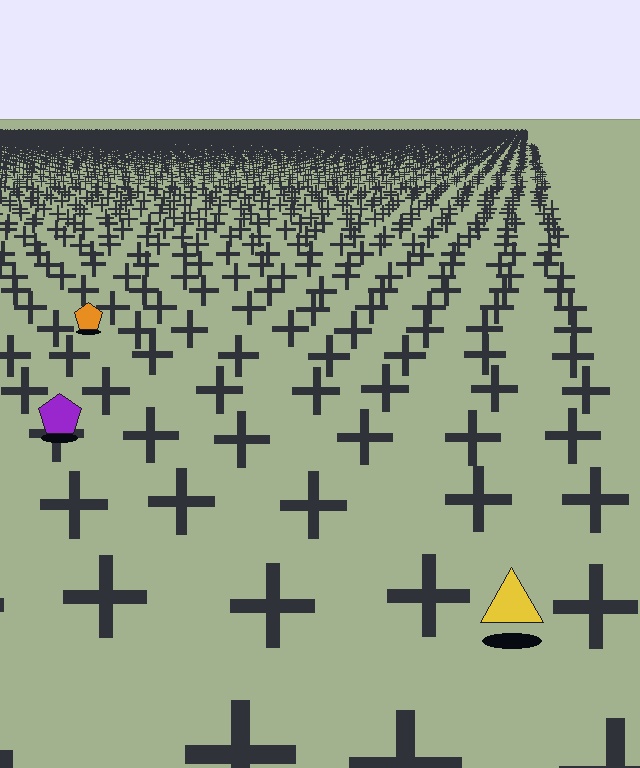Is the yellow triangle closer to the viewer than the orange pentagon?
Yes. The yellow triangle is closer — you can tell from the texture gradient: the ground texture is coarser near it.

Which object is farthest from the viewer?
The orange pentagon is farthest from the viewer. It appears smaller and the ground texture around it is denser.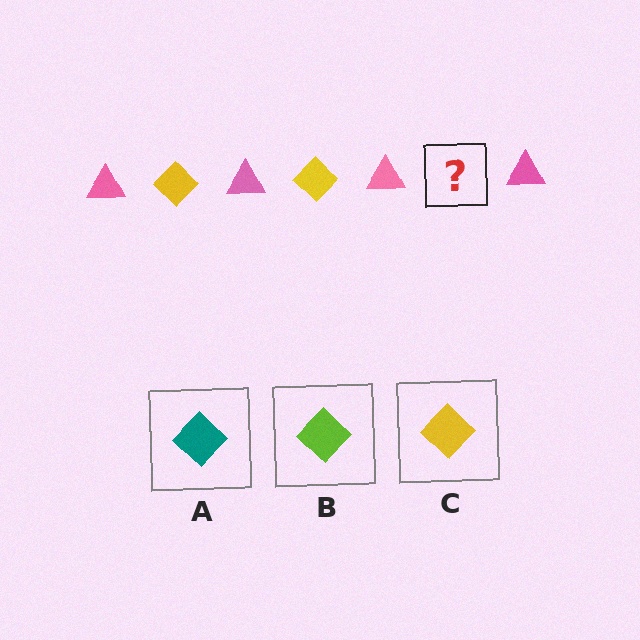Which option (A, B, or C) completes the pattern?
C.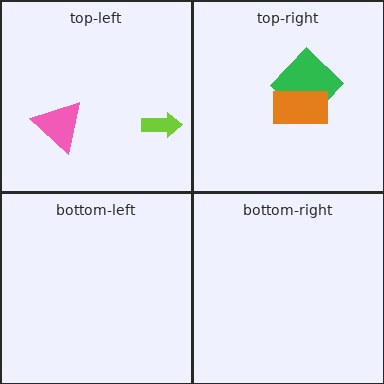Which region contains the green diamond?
The top-right region.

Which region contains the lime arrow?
The top-left region.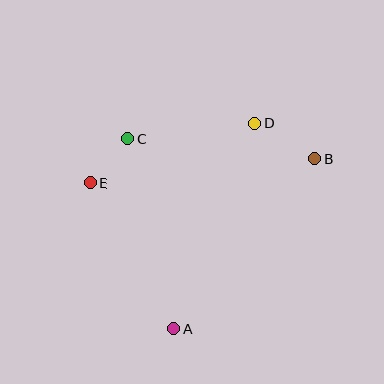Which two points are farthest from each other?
Points B and E are farthest from each other.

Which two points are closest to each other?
Points C and E are closest to each other.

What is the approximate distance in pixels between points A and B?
The distance between A and B is approximately 220 pixels.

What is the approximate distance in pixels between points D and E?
The distance between D and E is approximately 175 pixels.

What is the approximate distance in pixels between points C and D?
The distance between C and D is approximately 128 pixels.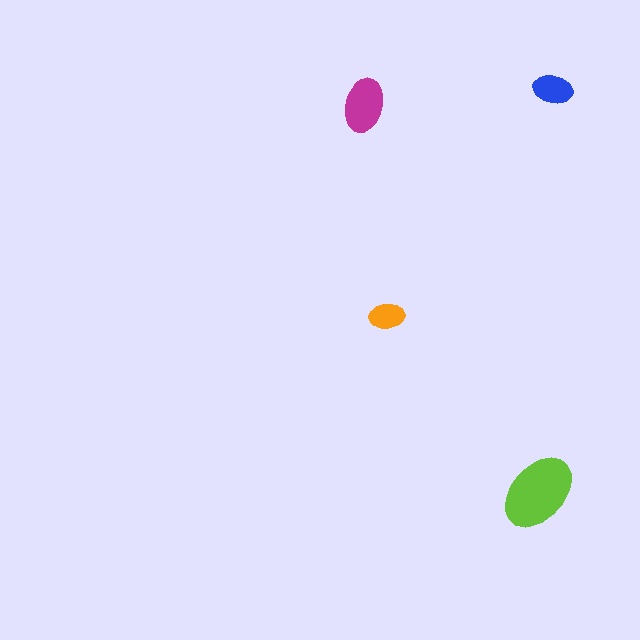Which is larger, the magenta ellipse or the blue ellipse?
The magenta one.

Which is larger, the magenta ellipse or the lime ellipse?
The lime one.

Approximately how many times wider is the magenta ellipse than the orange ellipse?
About 1.5 times wider.